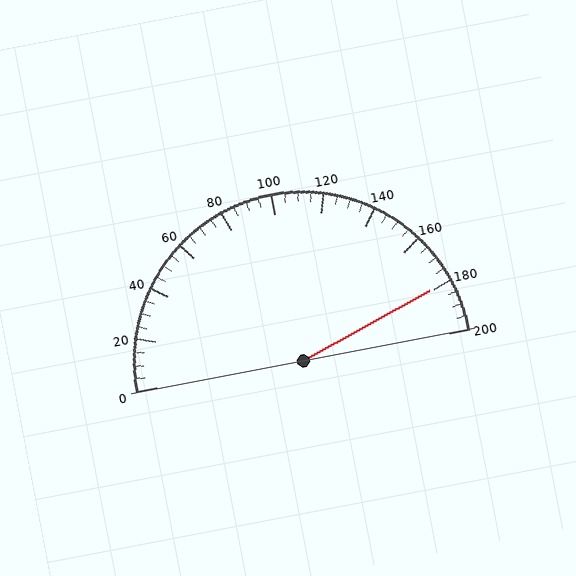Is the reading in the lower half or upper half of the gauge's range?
The reading is in the upper half of the range (0 to 200).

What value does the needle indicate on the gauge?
The needle indicates approximately 180.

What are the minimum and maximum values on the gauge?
The gauge ranges from 0 to 200.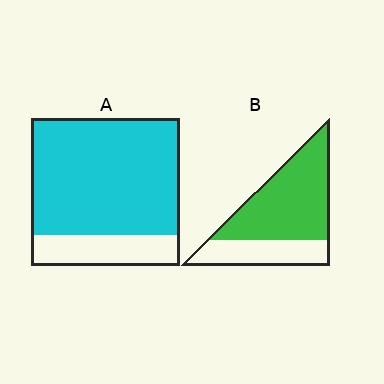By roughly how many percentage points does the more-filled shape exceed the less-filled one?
By roughly 10 percentage points (A over B).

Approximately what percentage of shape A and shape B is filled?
A is approximately 80% and B is approximately 70%.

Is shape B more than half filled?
Yes.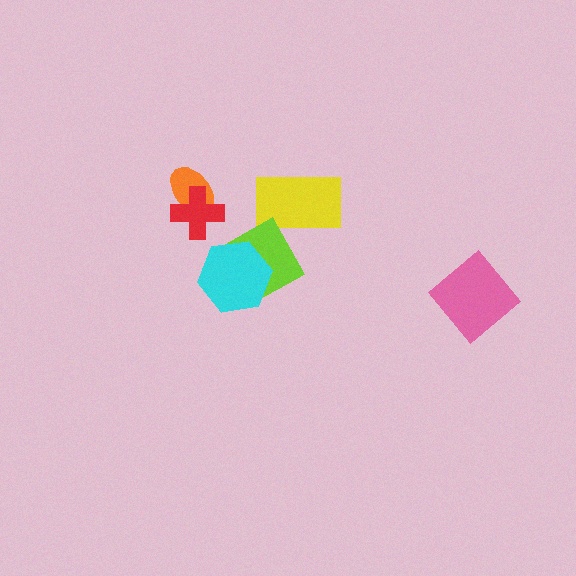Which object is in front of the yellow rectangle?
The lime diamond is in front of the yellow rectangle.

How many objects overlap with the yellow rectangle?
1 object overlaps with the yellow rectangle.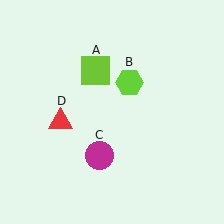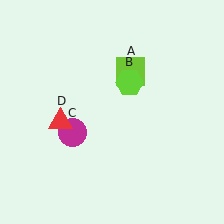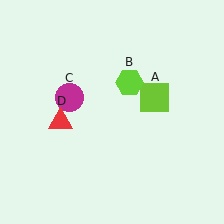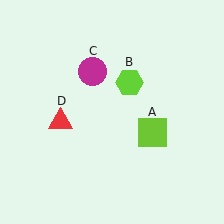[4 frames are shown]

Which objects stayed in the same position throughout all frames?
Lime hexagon (object B) and red triangle (object D) remained stationary.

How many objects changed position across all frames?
2 objects changed position: lime square (object A), magenta circle (object C).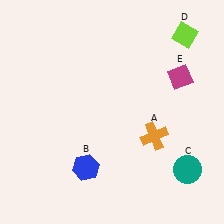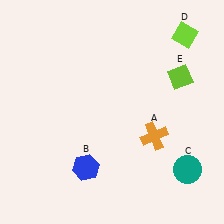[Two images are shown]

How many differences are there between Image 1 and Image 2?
There is 1 difference between the two images.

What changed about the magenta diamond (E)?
In Image 1, E is magenta. In Image 2, it changed to lime.